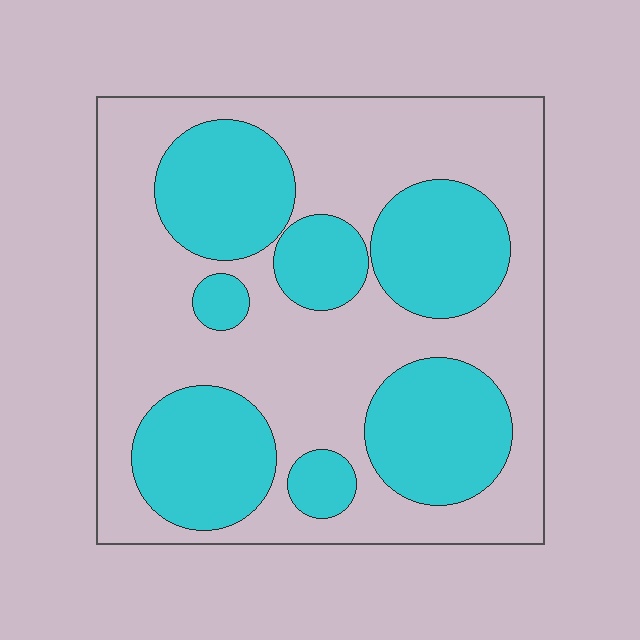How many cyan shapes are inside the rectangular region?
7.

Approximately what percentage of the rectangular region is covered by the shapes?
Approximately 40%.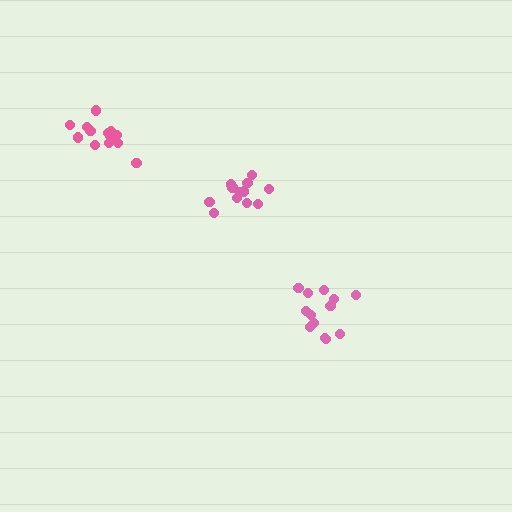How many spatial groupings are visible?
There are 3 spatial groupings.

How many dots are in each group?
Group 1: 14 dots, Group 2: 12 dots, Group 3: 13 dots (39 total).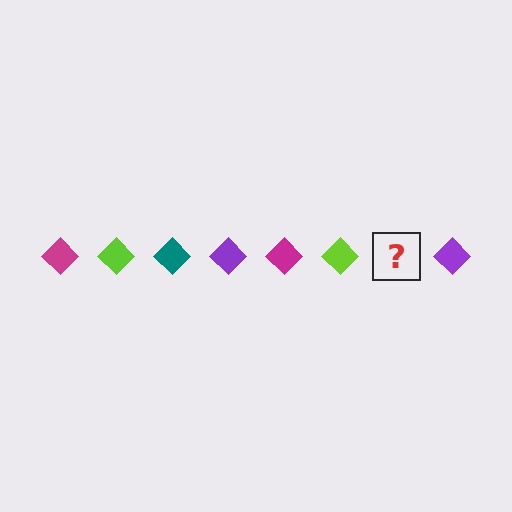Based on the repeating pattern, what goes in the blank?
The blank should be a teal diamond.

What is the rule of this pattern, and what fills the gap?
The rule is that the pattern cycles through magenta, lime, teal, purple diamonds. The gap should be filled with a teal diamond.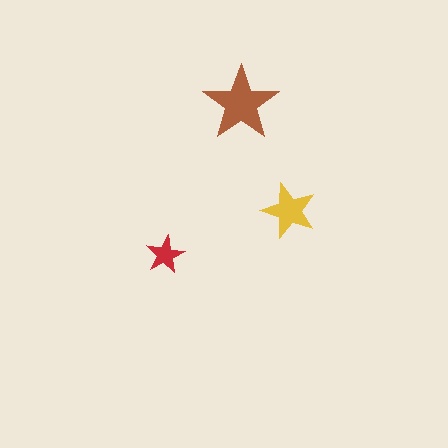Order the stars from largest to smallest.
the brown one, the yellow one, the red one.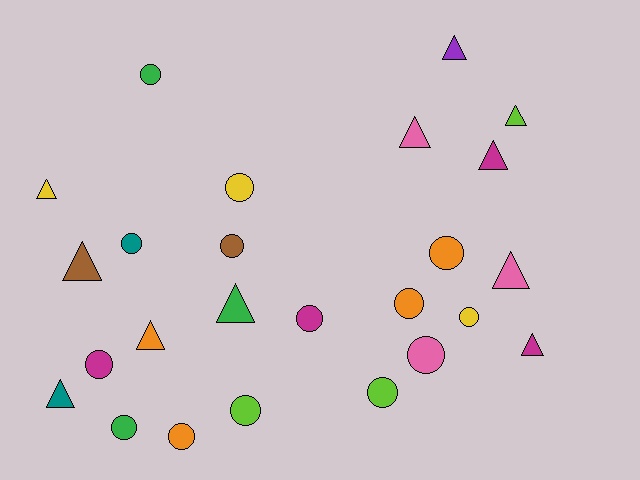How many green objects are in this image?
There are 3 green objects.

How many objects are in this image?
There are 25 objects.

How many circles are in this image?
There are 14 circles.